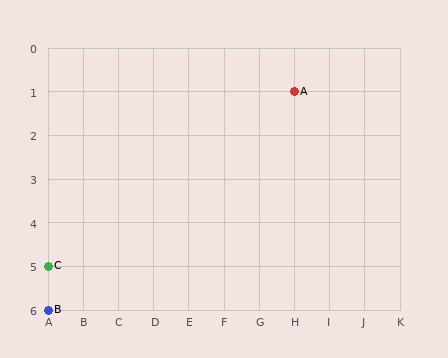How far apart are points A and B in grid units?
Points A and B are 7 columns and 5 rows apart (about 8.6 grid units diagonally).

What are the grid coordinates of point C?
Point C is at grid coordinates (A, 5).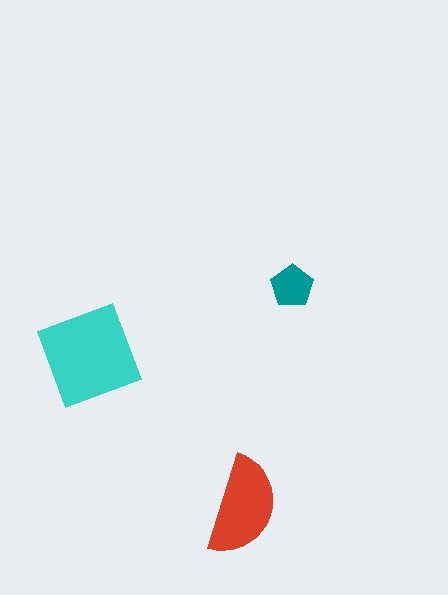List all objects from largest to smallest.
The cyan diamond, the red semicircle, the teal pentagon.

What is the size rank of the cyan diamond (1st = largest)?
1st.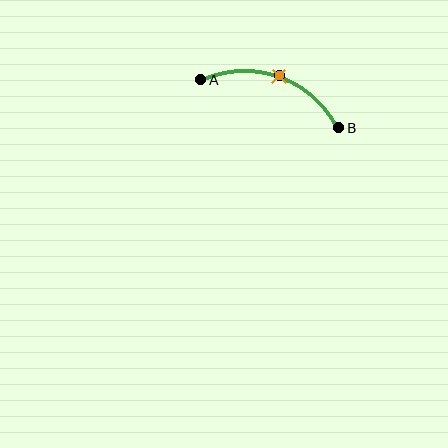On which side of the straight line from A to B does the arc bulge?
The arc bulges above the straight line connecting A and B.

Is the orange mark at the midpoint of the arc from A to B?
Yes. The orange mark lies on the arc at equal arc-length from both A and B — it is the arc midpoint.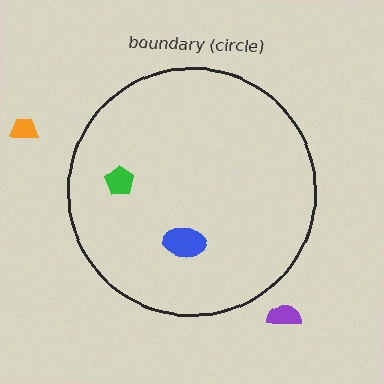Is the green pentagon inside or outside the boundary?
Inside.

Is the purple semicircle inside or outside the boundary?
Outside.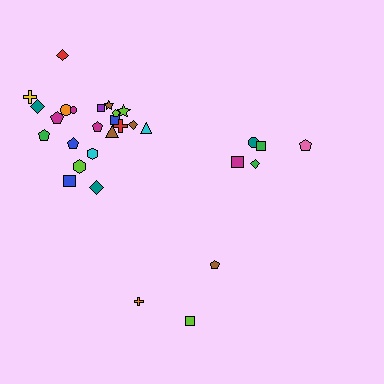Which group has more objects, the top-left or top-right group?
The top-left group.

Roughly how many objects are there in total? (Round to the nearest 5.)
Roughly 30 objects in total.